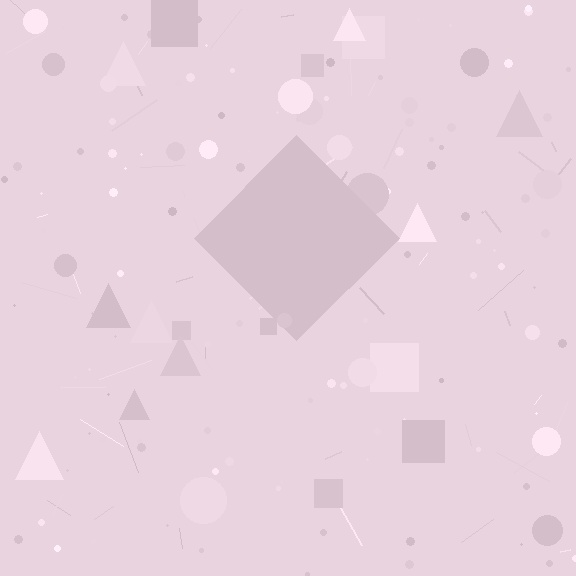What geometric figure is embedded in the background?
A diamond is embedded in the background.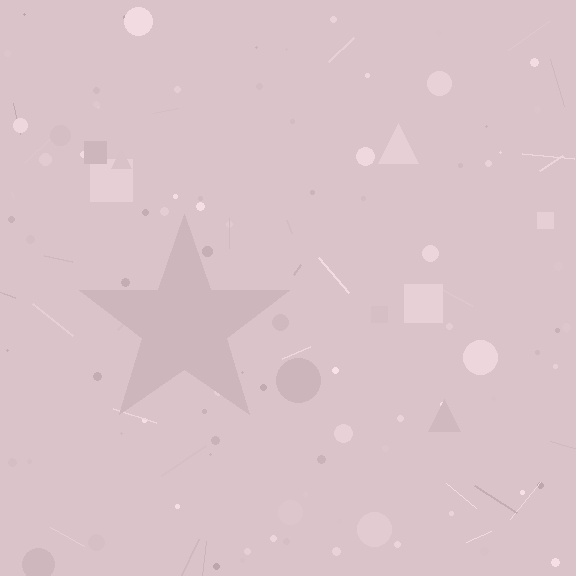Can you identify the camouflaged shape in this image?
The camouflaged shape is a star.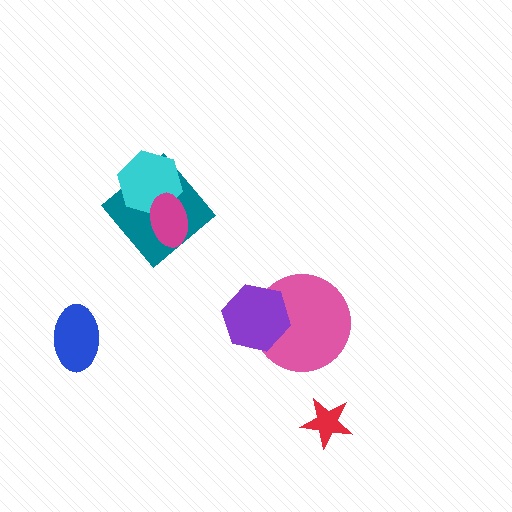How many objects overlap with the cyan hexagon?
2 objects overlap with the cyan hexagon.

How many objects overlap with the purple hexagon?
1 object overlaps with the purple hexagon.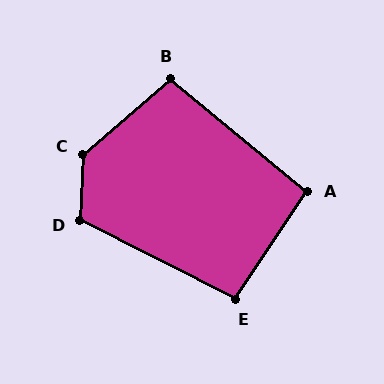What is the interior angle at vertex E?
Approximately 97 degrees (obtuse).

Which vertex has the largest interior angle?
C, at approximately 133 degrees.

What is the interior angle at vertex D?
Approximately 114 degrees (obtuse).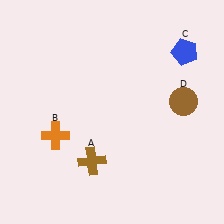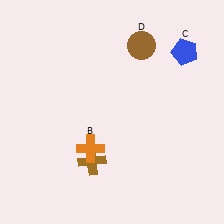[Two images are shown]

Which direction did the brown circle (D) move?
The brown circle (D) moved up.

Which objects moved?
The objects that moved are: the orange cross (B), the brown circle (D).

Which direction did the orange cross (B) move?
The orange cross (B) moved right.